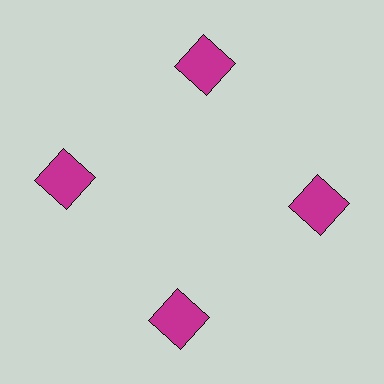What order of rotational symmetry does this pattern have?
This pattern has 4-fold rotational symmetry.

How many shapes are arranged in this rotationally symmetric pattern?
There are 4 shapes, arranged in 4 groups of 1.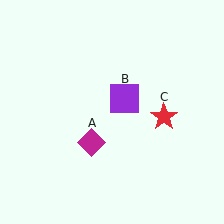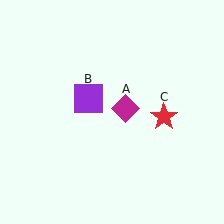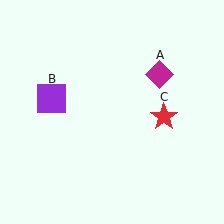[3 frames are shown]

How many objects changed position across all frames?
2 objects changed position: magenta diamond (object A), purple square (object B).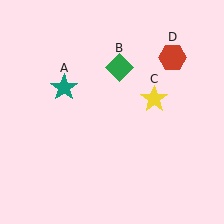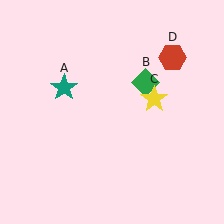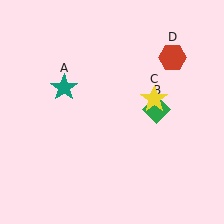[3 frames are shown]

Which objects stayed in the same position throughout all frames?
Teal star (object A) and yellow star (object C) and red hexagon (object D) remained stationary.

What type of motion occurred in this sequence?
The green diamond (object B) rotated clockwise around the center of the scene.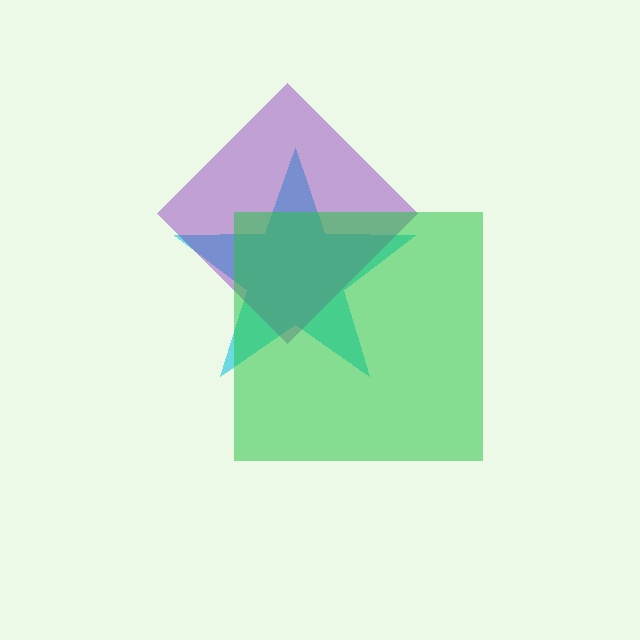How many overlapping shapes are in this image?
There are 3 overlapping shapes in the image.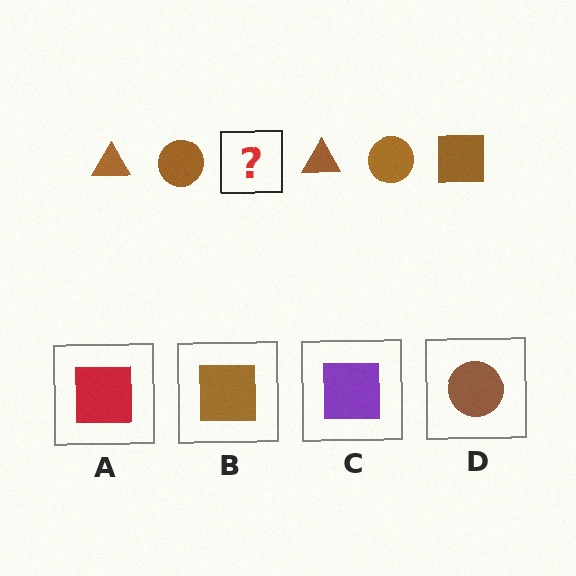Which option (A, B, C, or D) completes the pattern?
B.